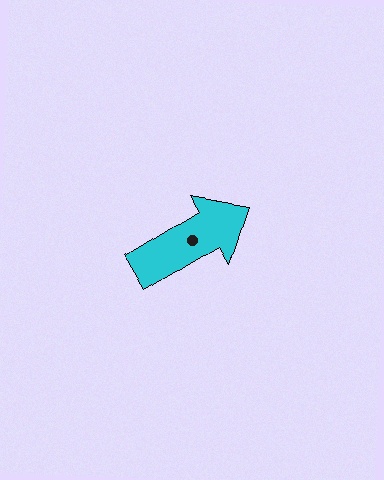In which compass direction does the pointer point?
Northeast.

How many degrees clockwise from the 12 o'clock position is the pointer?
Approximately 59 degrees.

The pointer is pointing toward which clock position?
Roughly 2 o'clock.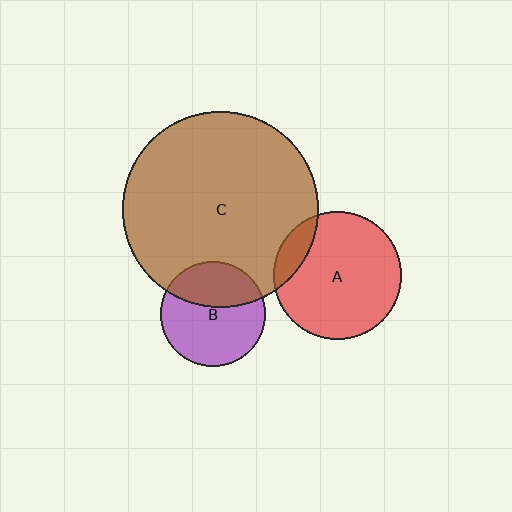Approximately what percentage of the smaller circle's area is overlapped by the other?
Approximately 15%.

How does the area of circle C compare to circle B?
Approximately 3.5 times.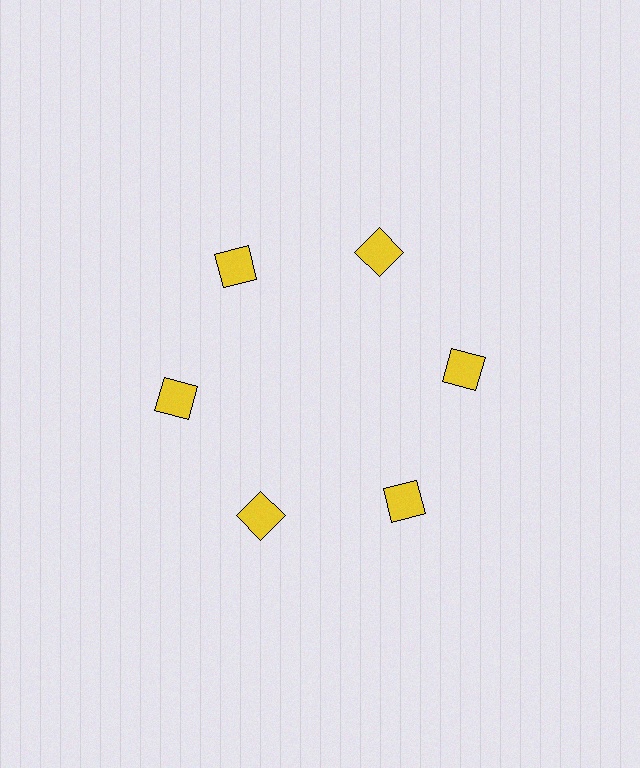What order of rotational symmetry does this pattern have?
This pattern has 6-fold rotational symmetry.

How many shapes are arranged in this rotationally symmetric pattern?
There are 6 shapes, arranged in 6 groups of 1.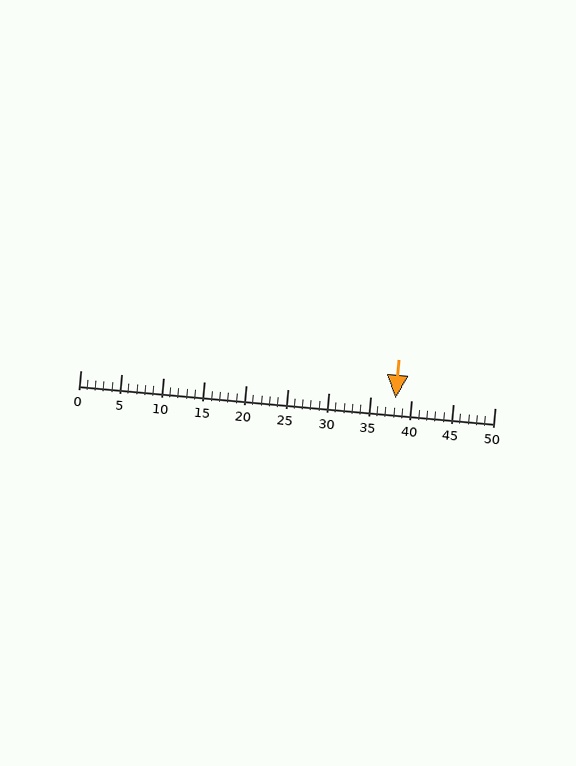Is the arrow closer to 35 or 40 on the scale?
The arrow is closer to 40.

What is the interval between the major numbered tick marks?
The major tick marks are spaced 5 units apart.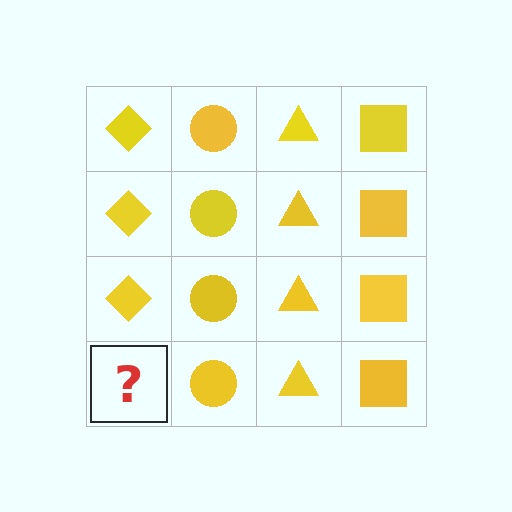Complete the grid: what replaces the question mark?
The question mark should be replaced with a yellow diamond.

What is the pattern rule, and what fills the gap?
The rule is that each column has a consistent shape. The gap should be filled with a yellow diamond.